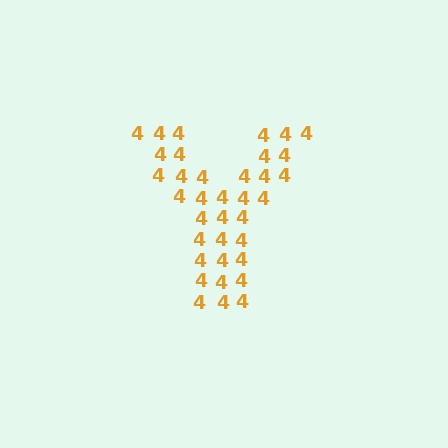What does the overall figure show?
The overall figure shows the letter Y.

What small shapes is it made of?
It is made of small digit 4's.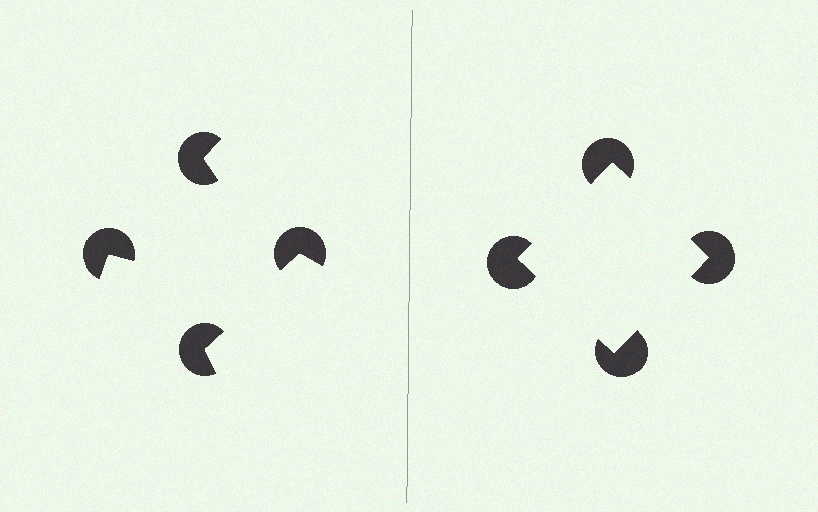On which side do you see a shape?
An illusory square appears on the right side. On the left side the wedge cuts are rotated, so no coherent shape forms.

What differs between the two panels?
The pac-man discs are positioned identically on both sides; only the wedge orientations differ. On the right they align to a square; on the left they are misaligned.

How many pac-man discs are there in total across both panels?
8 — 4 on each side.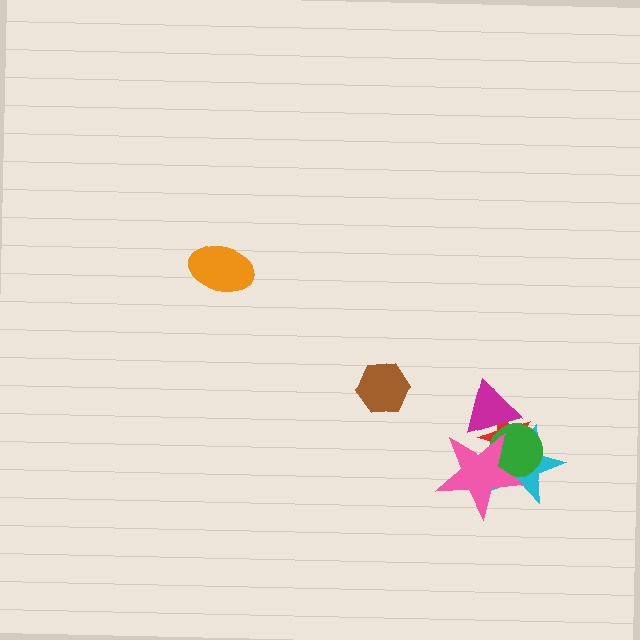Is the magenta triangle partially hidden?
No, no other shape covers it.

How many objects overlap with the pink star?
4 objects overlap with the pink star.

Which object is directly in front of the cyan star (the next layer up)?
The red star is directly in front of the cyan star.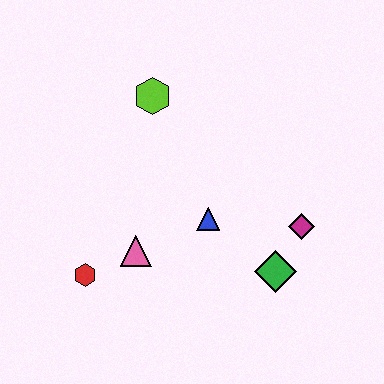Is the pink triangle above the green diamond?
Yes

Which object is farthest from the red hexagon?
The magenta diamond is farthest from the red hexagon.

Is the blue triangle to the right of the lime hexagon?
Yes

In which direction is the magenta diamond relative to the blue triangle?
The magenta diamond is to the right of the blue triangle.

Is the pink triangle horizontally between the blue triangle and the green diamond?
No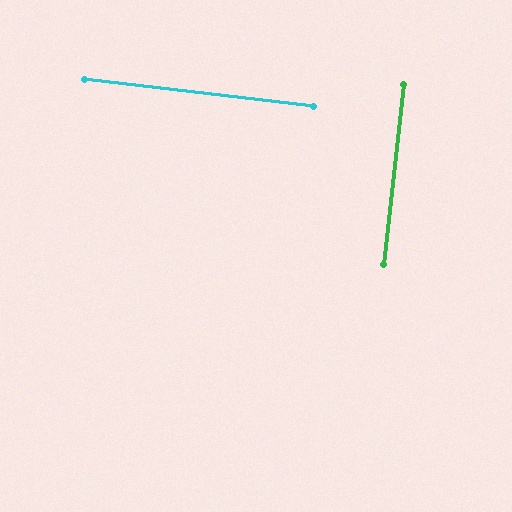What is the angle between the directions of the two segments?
Approximately 90 degrees.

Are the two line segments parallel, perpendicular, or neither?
Perpendicular — they meet at approximately 90°.